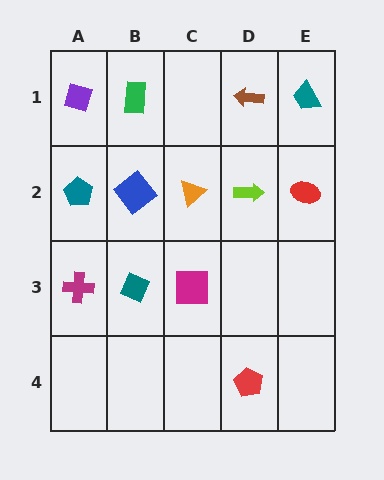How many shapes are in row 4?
1 shape.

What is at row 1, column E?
A teal trapezoid.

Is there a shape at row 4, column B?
No, that cell is empty.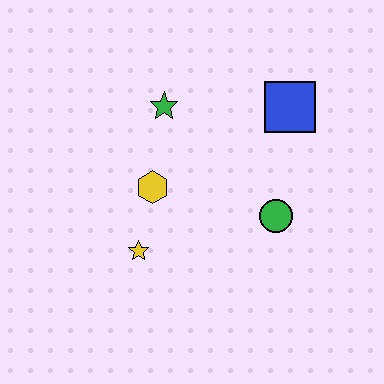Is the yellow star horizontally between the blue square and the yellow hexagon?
No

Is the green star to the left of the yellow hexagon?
No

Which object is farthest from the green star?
The green circle is farthest from the green star.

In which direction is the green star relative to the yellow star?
The green star is above the yellow star.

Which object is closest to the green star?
The yellow hexagon is closest to the green star.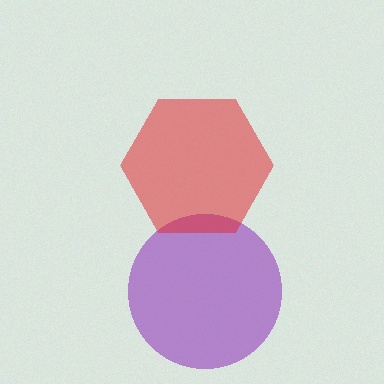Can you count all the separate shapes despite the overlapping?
Yes, there are 2 separate shapes.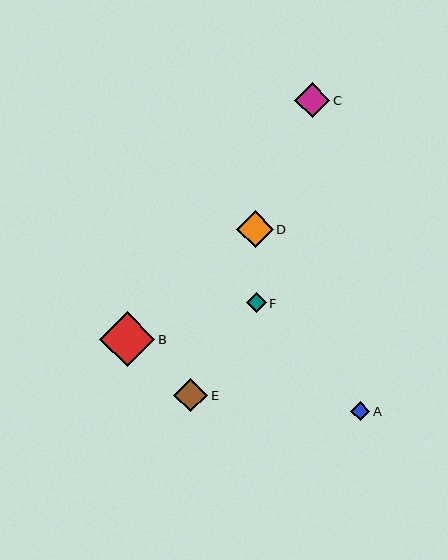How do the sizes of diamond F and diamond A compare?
Diamond F and diamond A are approximately the same size.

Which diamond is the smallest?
Diamond A is the smallest with a size of approximately 19 pixels.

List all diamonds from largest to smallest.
From largest to smallest: B, D, C, E, F, A.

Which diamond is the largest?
Diamond B is the largest with a size of approximately 55 pixels.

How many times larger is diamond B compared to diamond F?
Diamond B is approximately 2.7 times the size of diamond F.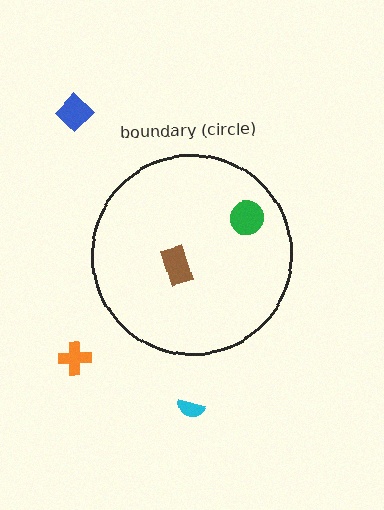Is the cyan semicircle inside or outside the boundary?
Outside.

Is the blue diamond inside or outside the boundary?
Outside.